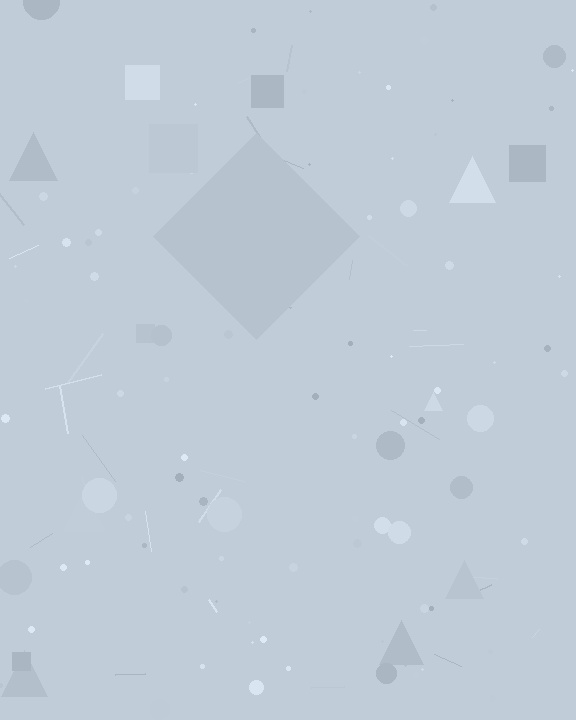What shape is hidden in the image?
A diamond is hidden in the image.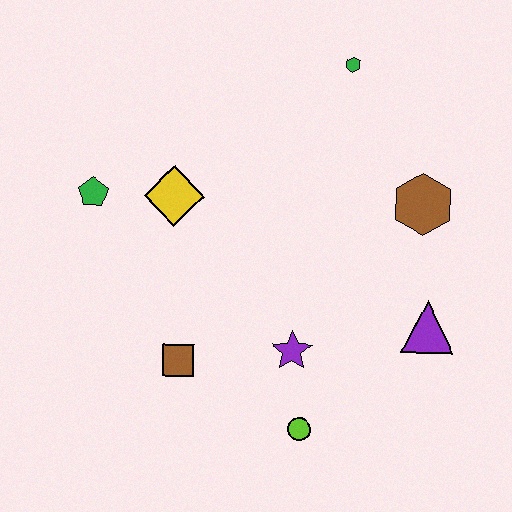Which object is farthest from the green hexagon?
The lime circle is farthest from the green hexagon.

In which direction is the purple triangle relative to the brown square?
The purple triangle is to the right of the brown square.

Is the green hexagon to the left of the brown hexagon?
Yes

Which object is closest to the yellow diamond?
The green pentagon is closest to the yellow diamond.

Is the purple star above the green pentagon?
No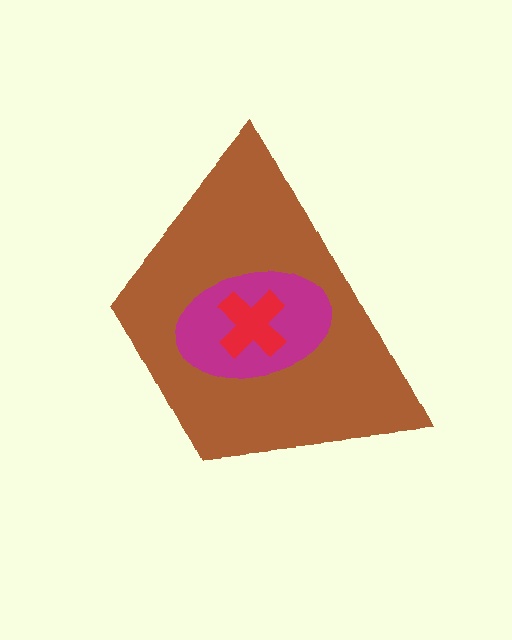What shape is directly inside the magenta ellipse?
The red cross.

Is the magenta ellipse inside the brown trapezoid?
Yes.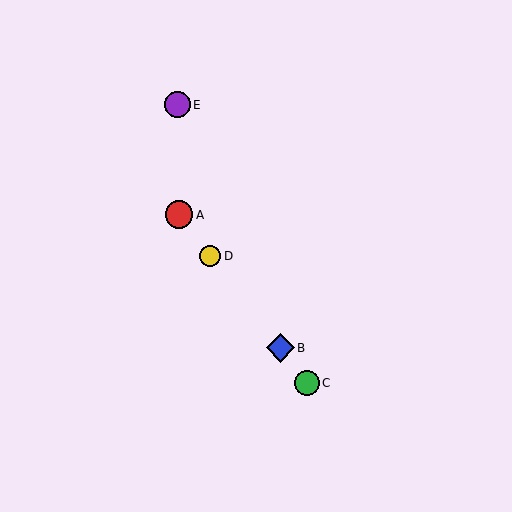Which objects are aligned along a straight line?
Objects A, B, C, D are aligned along a straight line.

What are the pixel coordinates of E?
Object E is at (178, 105).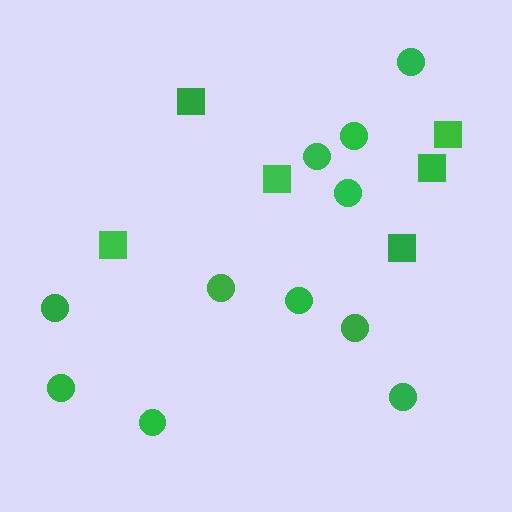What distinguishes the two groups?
There are 2 groups: one group of squares (6) and one group of circles (11).